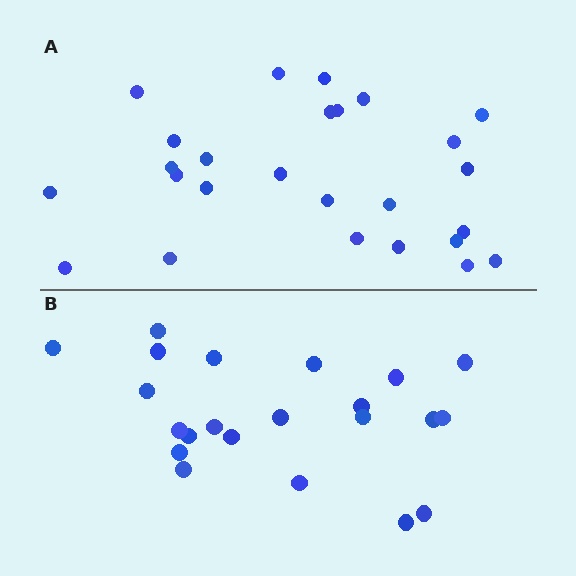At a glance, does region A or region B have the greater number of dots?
Region A (the top region) has more dots.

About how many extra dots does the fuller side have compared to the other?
Region A has about 4 more dots than region B.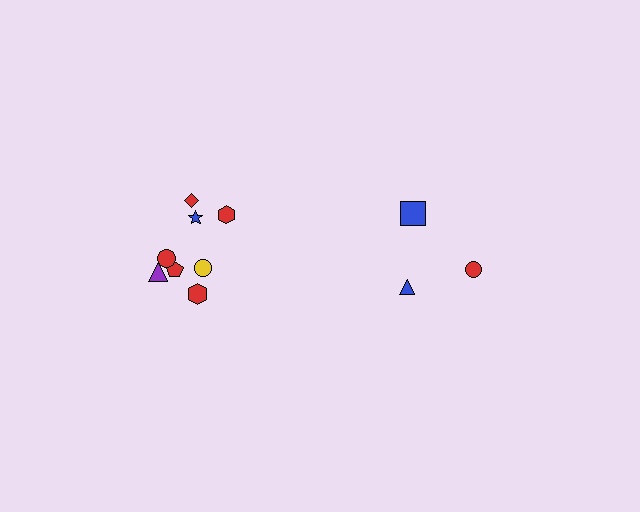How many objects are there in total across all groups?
There are 11 objects.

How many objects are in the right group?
There are 3 objects.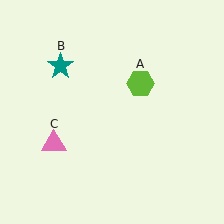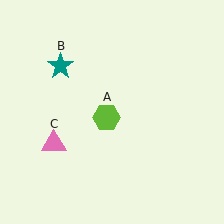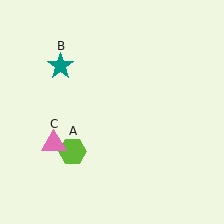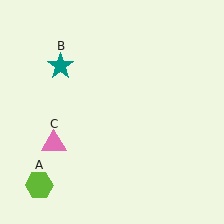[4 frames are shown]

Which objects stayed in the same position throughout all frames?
Teal star (object B) and pink triangle (object C) remained stationary.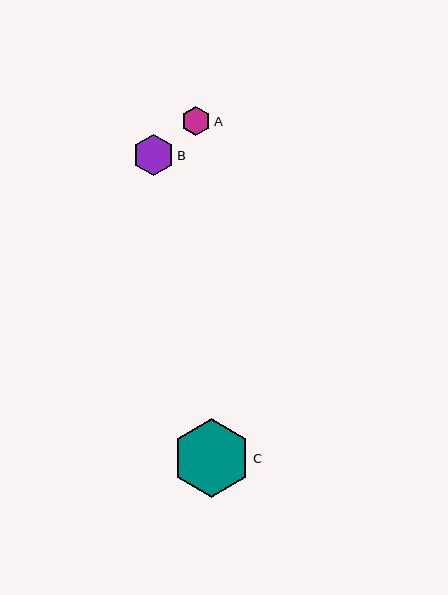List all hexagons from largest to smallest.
From largest to smallest: C, B, A.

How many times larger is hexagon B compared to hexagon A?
Hexagon B is approximately 1.4 times the size of hexagon A.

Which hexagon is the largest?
Hexagon C is the largest with a size of approximately 79 pixels.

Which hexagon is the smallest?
Hexagon A is the smallest with a size of approximately 29 pixels.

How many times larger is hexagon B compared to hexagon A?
Hexagon B is approximately 1.4 times the size of hexagon A.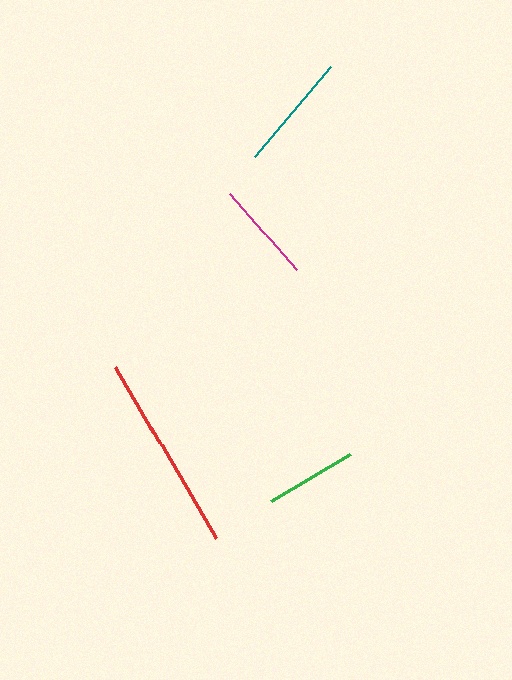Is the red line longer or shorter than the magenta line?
The red line is longer than the magenta line.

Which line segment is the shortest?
The green line is the shortest at approximately 91 pixels.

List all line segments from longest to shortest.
From longest to shortest: red, teal, magenta, green.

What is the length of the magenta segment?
The magenta segment is approximately 100 pixels long.